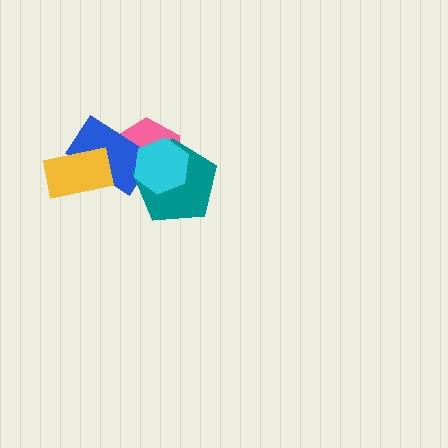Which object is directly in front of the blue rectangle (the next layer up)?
The teal pentagon is directly in front of the blue rectangle.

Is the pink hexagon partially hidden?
Yes, it is partially covered by another shape.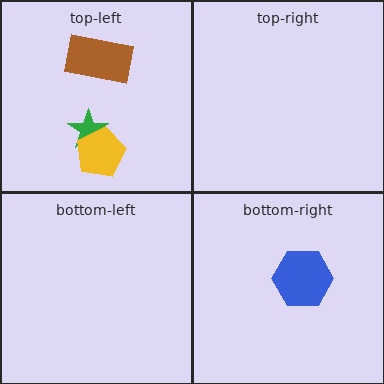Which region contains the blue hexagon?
The bottom-right region.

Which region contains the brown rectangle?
The top-left region.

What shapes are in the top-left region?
The green star, the yellow pentagon, the brown rectangle.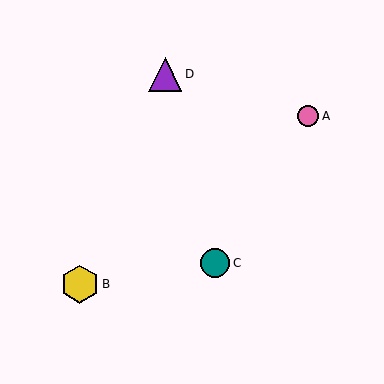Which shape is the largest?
The yellow hexagon (labeled B) is the largest.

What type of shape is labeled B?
Shape B is a yellow hexagon.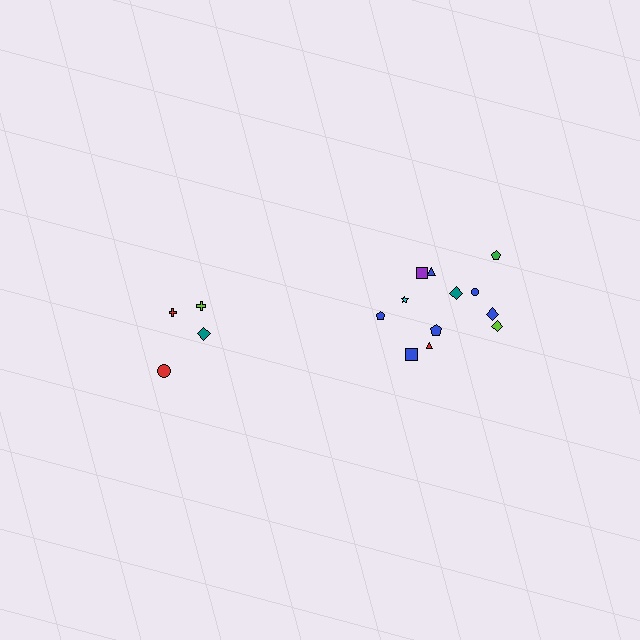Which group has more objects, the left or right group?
The right group.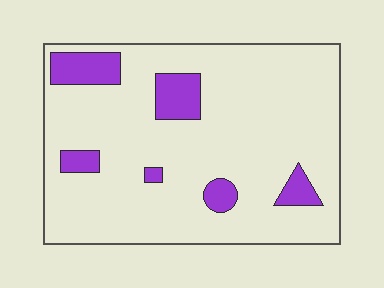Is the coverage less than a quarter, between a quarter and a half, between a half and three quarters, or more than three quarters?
Less than a quarter.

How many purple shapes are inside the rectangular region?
6.